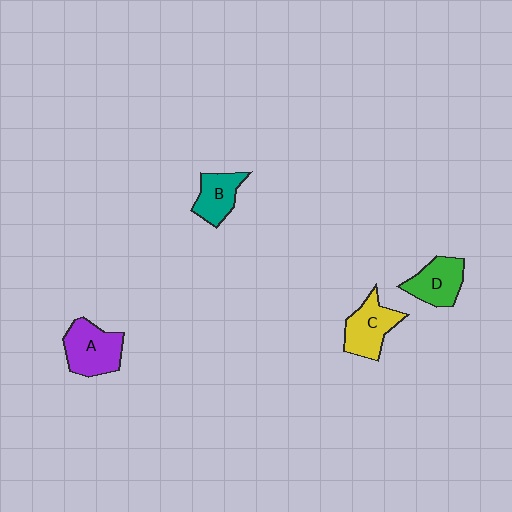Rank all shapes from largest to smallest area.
From largest to smallest: A (purple), C (yellow), D (green), B (teal).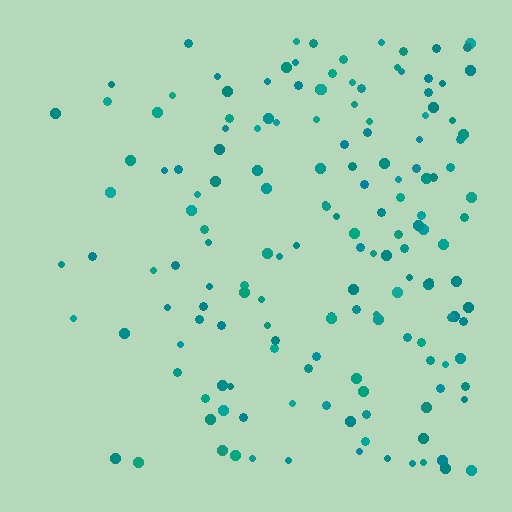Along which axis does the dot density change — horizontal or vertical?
Horizontal.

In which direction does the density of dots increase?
From left to right, with the right side densest.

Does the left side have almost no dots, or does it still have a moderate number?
Still a moderate number, just noticeably fewer than the right.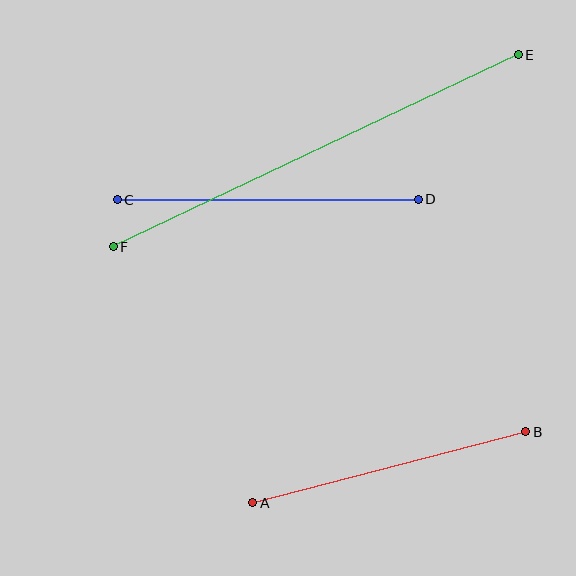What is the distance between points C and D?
The distance is approximately 301 pixels.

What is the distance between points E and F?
The distance is approximately 448 pixels.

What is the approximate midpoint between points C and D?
The midpoint is at approximately (268, 200) pixels.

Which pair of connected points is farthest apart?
Points E and F are farthest apart.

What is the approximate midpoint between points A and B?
The midpoint is at approximately (389, 467) pixels.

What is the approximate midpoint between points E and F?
The midpoint is at approximately (316, 151) pixels.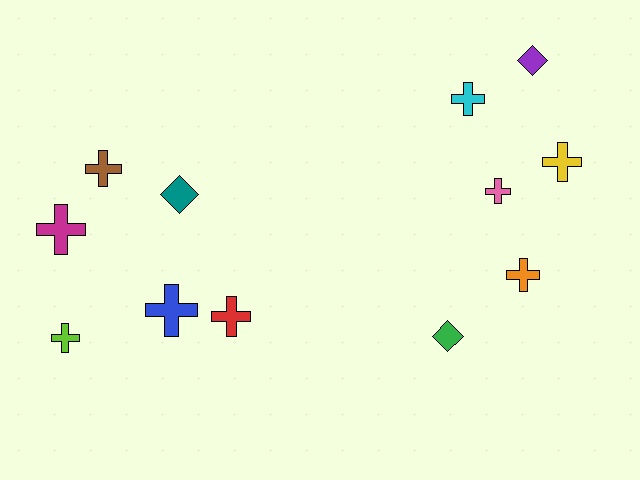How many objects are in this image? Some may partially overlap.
There are 12 objects.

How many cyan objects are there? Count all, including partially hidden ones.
There is 1 cyan object.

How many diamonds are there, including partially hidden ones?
There are 3 diamonds.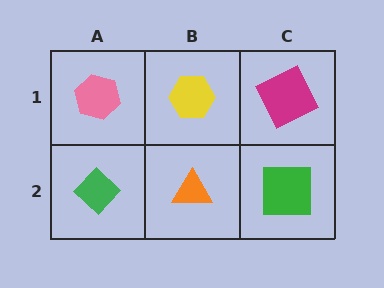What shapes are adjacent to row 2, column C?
A magenta square (row 1, column C), an orange triangle (row 2, column B).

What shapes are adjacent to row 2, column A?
A pink hexagon (row 1, column A), an orange triangle (row 2, column B).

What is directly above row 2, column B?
A yellow hexagon.